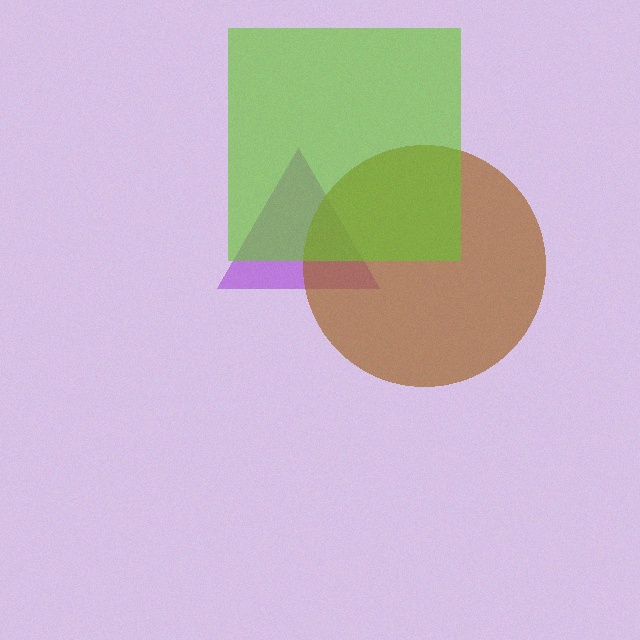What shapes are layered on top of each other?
The layered shapes are: a purple triangle, a brown circle, a lime square.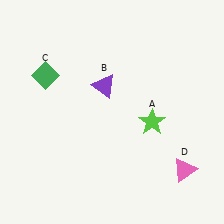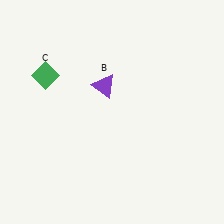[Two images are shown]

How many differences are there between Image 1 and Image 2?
There are 2 differences between the two images.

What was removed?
The pink triangle (D), the lime star (A) were removed in Image 2.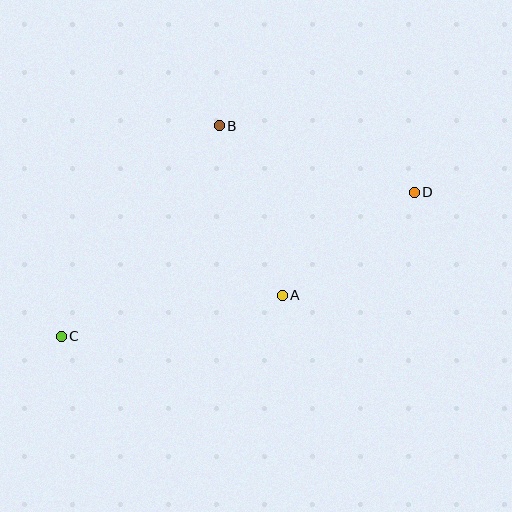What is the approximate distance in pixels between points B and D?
The distance between B and D is approximately 206 pixels.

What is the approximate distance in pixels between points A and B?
The distance between A and B is approximately 181 pixels.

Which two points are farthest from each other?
Points C and D are farthest from each other.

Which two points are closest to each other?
Points A and D are closest to each other.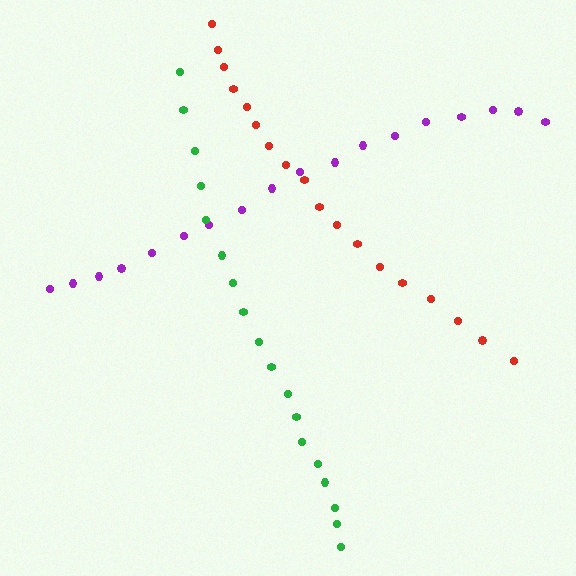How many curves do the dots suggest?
There are 3 distinct paths.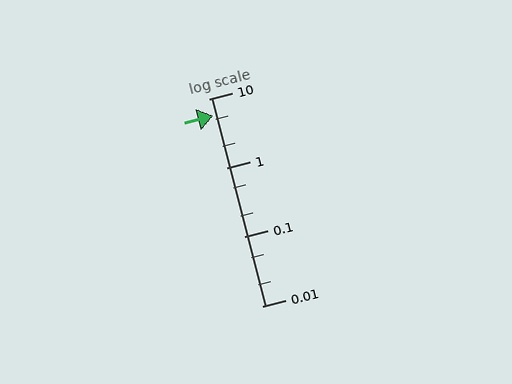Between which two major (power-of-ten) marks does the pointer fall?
The pointer is between 1 and 10.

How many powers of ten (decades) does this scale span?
The scale spans 3 decades, from 0.01 to 10.